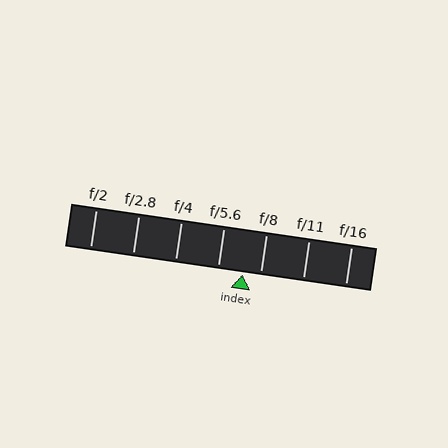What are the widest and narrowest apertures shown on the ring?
The widest aperture shown is f/2 and the narrowest is f/16.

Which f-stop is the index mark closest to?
The index mark is closest to f/8.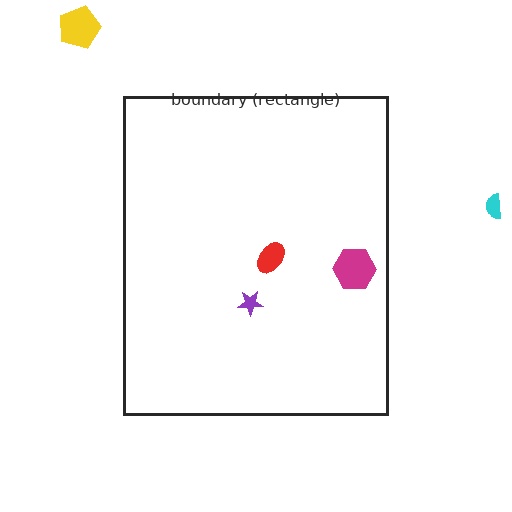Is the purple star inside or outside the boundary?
Inside.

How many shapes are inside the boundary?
3 inside, 2 outside.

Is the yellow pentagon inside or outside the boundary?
Outside.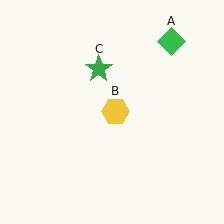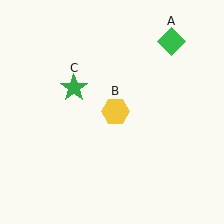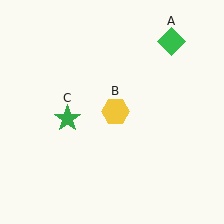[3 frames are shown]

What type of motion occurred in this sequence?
The green star (object C) rotated counterclockwise around the center of the scene.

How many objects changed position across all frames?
1 object changed position: green star (object C).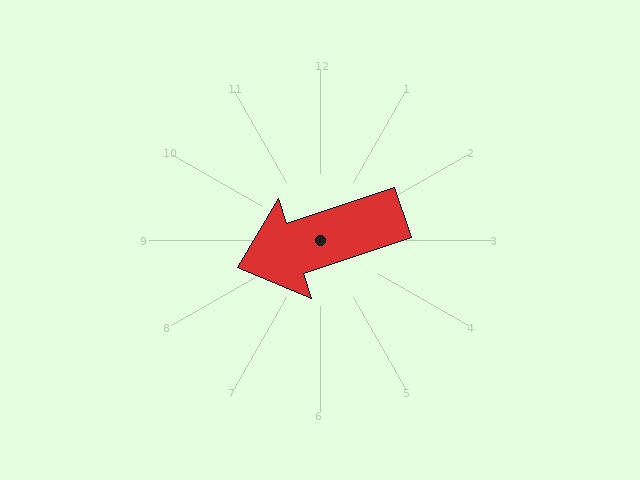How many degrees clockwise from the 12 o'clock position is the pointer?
Approximately 252 degrees.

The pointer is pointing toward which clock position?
Roughly 8 o'clock.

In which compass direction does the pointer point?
West.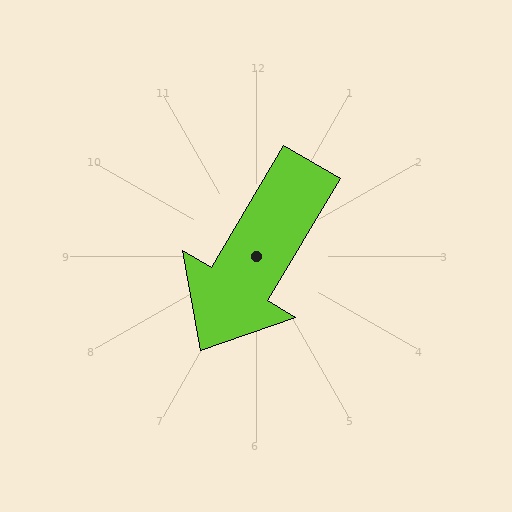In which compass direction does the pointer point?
Southwest.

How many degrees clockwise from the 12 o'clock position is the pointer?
Approximately 211 degrees.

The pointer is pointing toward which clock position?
Roughly 7 o'clock.